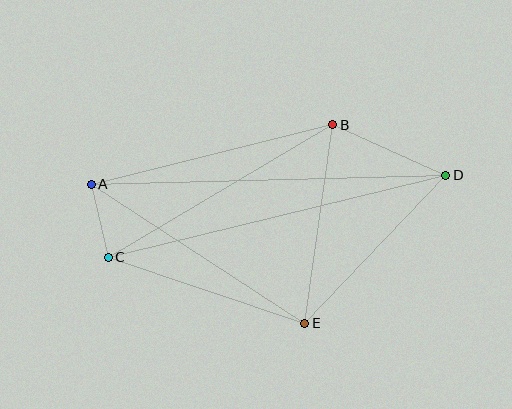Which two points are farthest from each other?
Points A and D are farthest from each other.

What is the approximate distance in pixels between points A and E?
The distance between A and E is approximately 255 pixels.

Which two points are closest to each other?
Points A and C are closest to each other.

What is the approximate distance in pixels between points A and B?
The distance between A and B is approximately 249 pixels.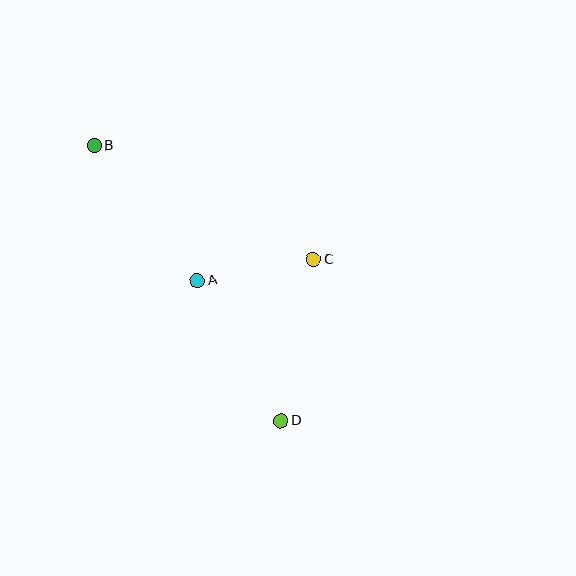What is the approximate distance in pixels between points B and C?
The distance between B and C is approximately 247 pixels.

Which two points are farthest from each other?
Points B and D are farthest from each other.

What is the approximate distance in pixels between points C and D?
The distance between C and D is approximately 164 pixels.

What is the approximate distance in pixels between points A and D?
The distance between A and D is approximately 163 pixels.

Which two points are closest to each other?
Points A and C are closest to each other.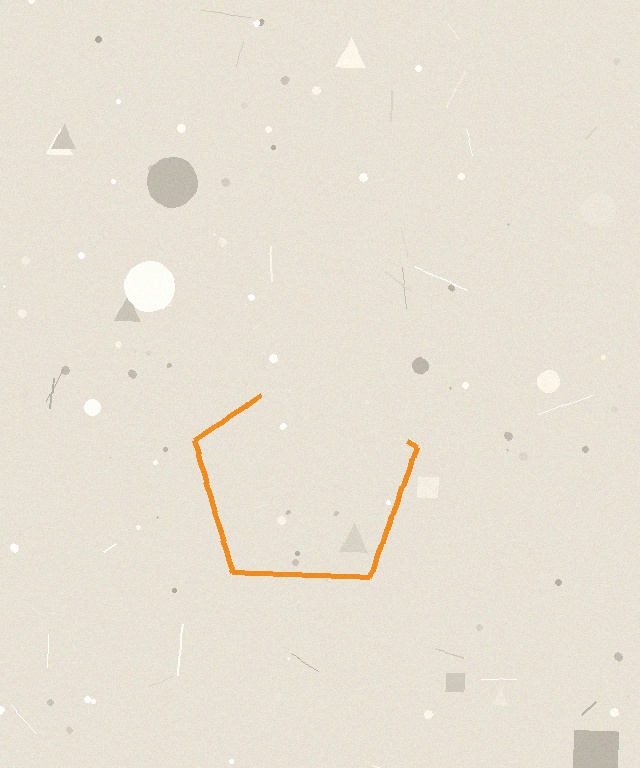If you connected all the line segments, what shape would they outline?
They would outline a pentagon.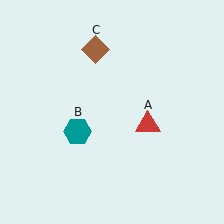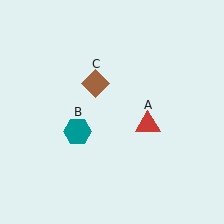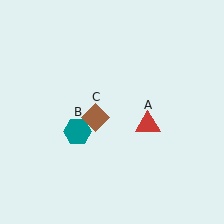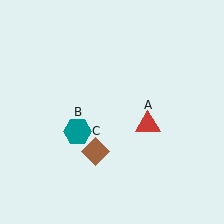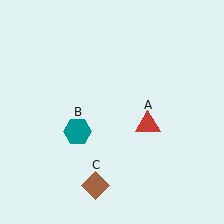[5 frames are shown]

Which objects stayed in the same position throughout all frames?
Red triangle (object A) and teal hexagon (object B) remained stationary.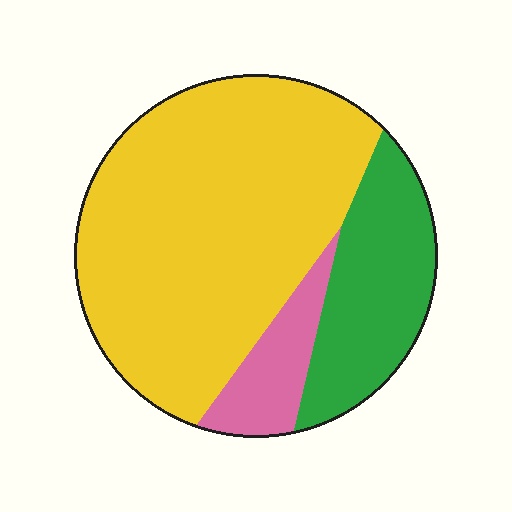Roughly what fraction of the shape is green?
Green takes up less than a quarter of the shape.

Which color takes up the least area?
Pink, at roughly 10%.